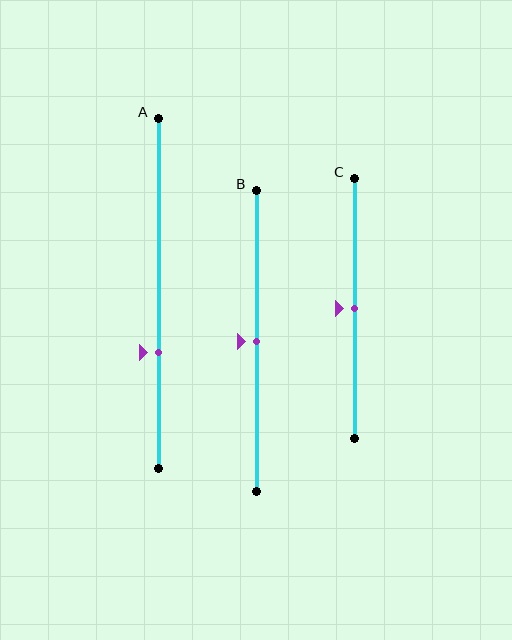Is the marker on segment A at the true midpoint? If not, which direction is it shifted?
No, the marker on segment A is shifted downward by about 17% of the segment length.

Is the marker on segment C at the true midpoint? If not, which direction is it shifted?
Yes, the marker on segment C is at the true midpoint.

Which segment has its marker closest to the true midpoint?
Segment B has its marker closest to the true midpoint.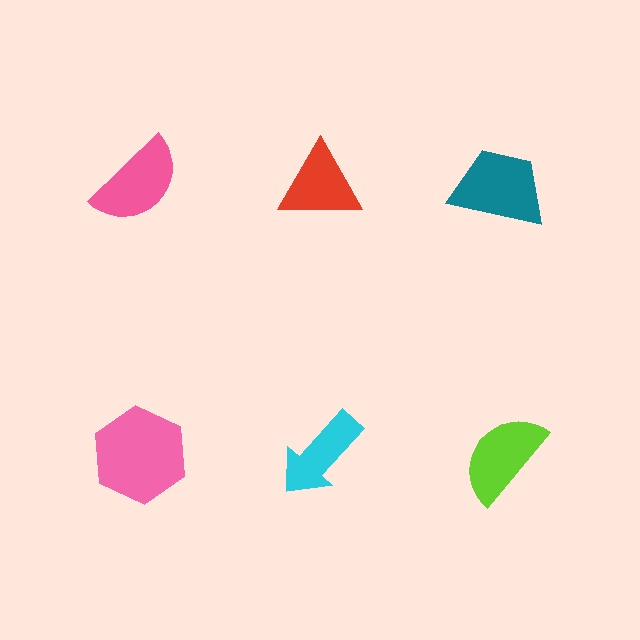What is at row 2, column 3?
A lime semicircle.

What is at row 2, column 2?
A cyan arrow.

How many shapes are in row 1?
3 shapes.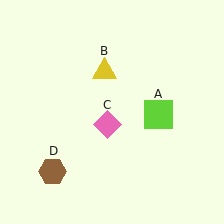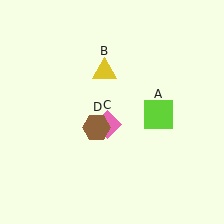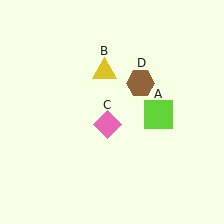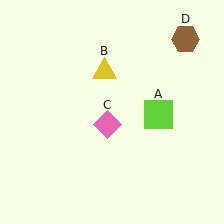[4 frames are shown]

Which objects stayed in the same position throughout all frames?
Lime square (object A) and yellow triangle (object B) and pink diamond (object C) remained stationary.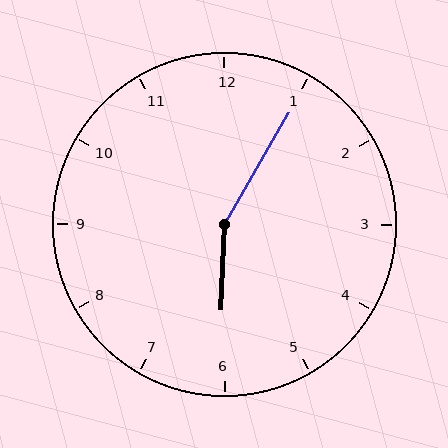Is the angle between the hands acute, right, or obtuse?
It is obtuse.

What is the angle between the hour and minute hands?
Approximately 152 degrees.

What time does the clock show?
6:05.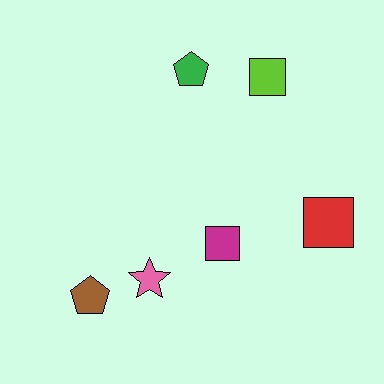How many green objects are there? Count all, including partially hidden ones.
There is 1 green object.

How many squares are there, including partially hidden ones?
There are 3 squares.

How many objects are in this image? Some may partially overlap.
There are 6 objects.